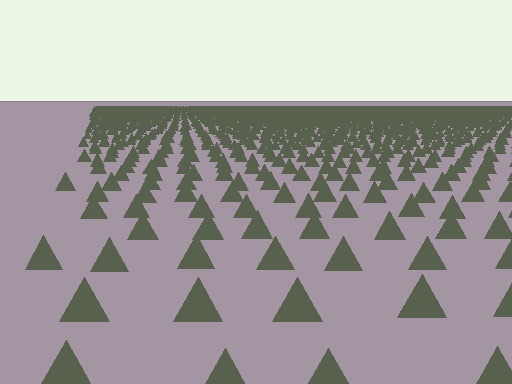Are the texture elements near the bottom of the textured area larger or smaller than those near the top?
Larger. Near the bottom, elements are closer to the viewer and appear at a bigger on-screen size.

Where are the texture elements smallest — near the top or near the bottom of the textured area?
Near the top.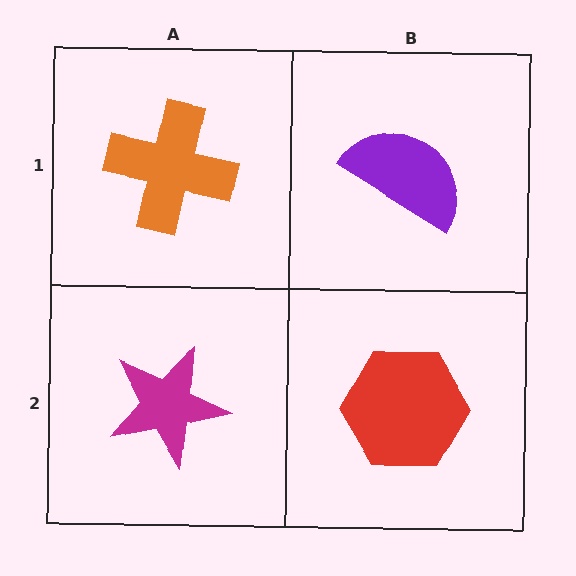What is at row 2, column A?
A magenta star.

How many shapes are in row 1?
2 shapes.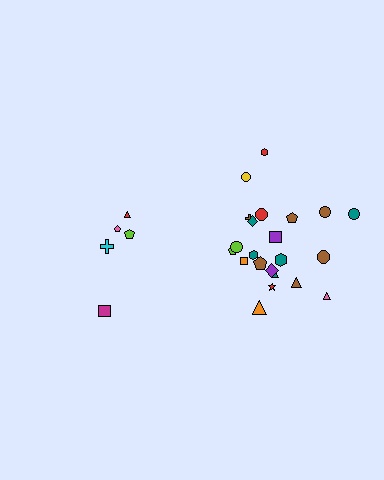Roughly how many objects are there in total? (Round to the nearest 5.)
Roughly 25 objects in total.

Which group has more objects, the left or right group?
The right group.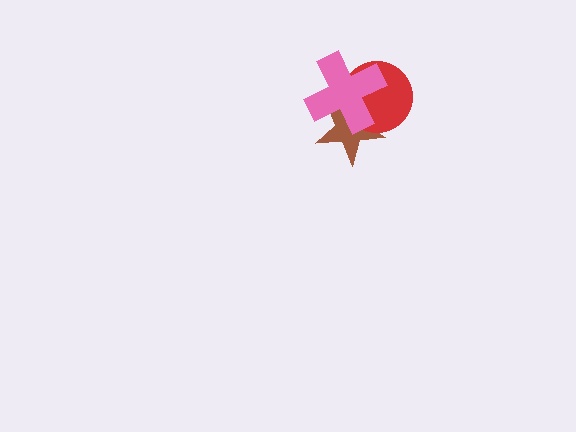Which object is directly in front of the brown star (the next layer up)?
The red circle is directly in front of the brown star.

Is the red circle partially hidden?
Yes, it is partially covered by another shape.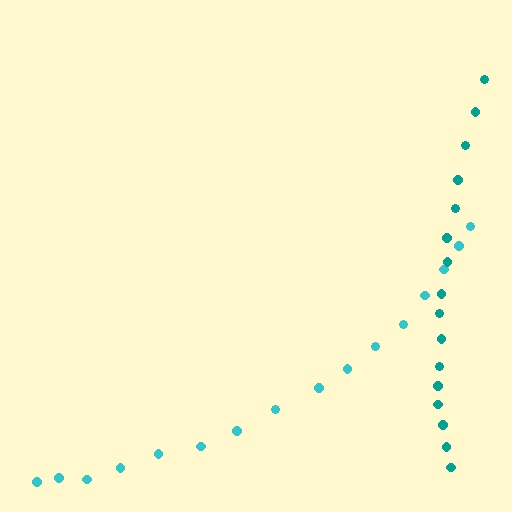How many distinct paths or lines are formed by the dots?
There are 2 distinct paths.